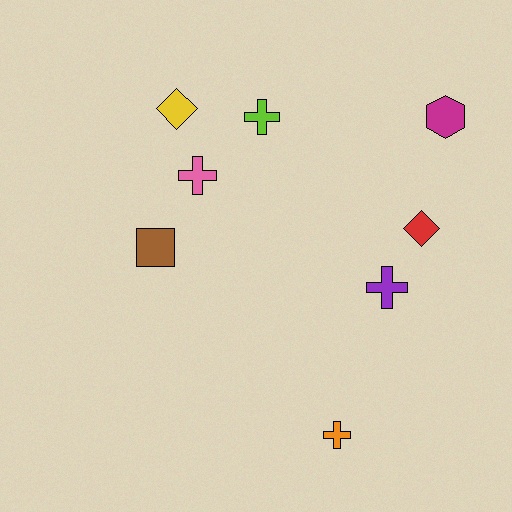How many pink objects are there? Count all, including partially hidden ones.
There is 1 pink object.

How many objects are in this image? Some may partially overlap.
There are 8 objects.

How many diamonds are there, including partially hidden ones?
There are 2 diamonds.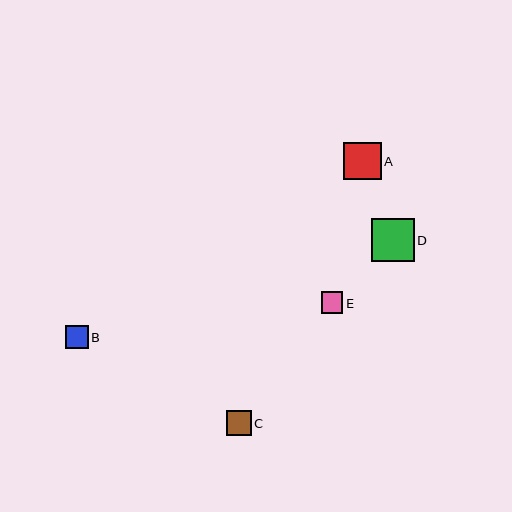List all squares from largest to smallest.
From largest to smallest: D, A, C, B, E.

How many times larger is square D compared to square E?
Square D is approximately 2.0 times the size of square E.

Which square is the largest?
Square D is the largest with a size of approximately 43 pixels.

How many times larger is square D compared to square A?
Square D is approximately 1.1 times the size of square A.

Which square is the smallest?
Square E is the smallest with a size of approximately 22 pixels.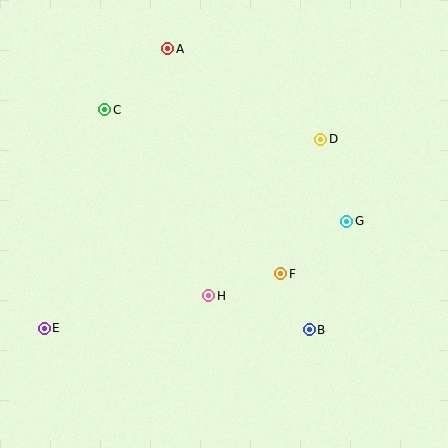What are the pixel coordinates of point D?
Point D is at (321, 139).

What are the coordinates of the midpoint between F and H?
The midpoint between F and H is at (245, 285).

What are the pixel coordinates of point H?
Point H is at (209, 296).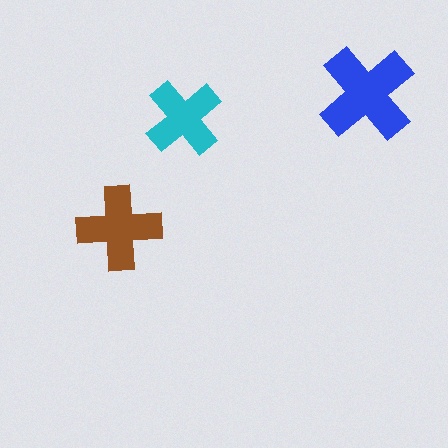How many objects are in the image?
There are 3 objects in the image.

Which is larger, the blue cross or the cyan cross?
The blue one.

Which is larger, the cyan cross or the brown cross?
The brown one.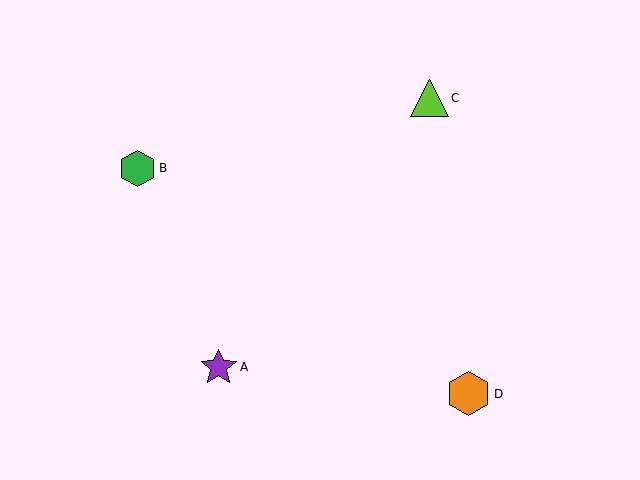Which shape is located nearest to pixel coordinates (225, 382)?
The purple star (labeled A) at (219, 367) is nearest to that location.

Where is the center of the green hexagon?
The center of the green hexagon is at (138, 168).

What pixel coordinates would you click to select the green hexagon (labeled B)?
Click at (138, 168) to select the green hexagon B.